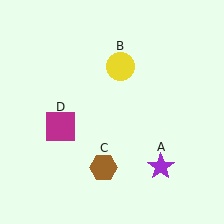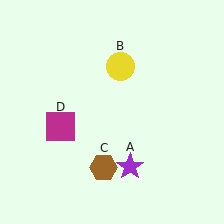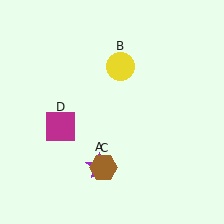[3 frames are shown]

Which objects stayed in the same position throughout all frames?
Yellow circle (object B) and brown hexagon (object C) and magenta square (object D) remained stationary.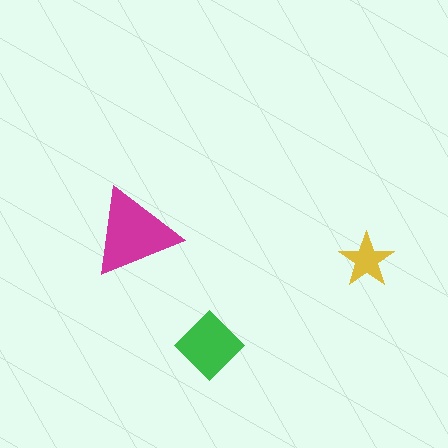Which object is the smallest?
The yellow star.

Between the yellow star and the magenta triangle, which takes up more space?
The magenta triangle.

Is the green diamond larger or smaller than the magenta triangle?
Smaller.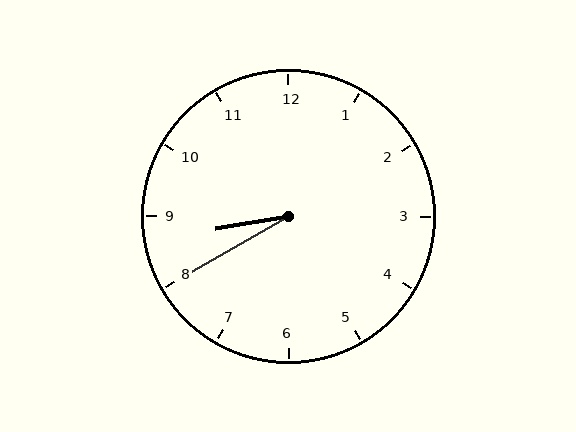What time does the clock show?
8:40.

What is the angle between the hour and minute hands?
Approximately 20 degrees.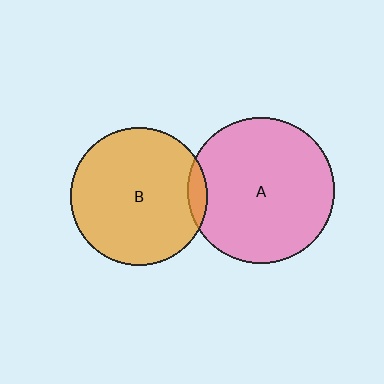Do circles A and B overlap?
Yes.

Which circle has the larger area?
Circle A (pink).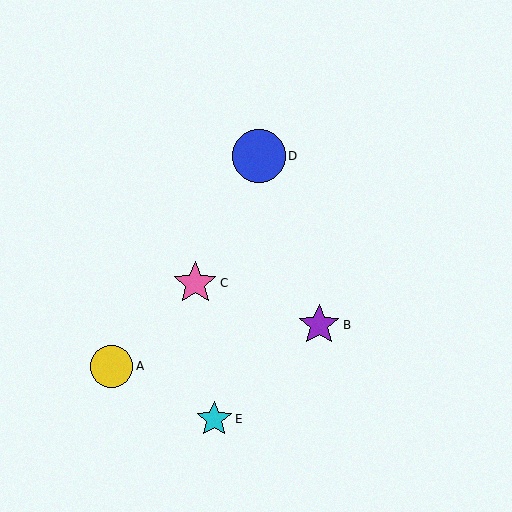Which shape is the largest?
The blue circle (labeled D) is the largest.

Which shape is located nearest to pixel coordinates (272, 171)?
The blue circle (labeled D) at (259, 156) is nearest to that location.